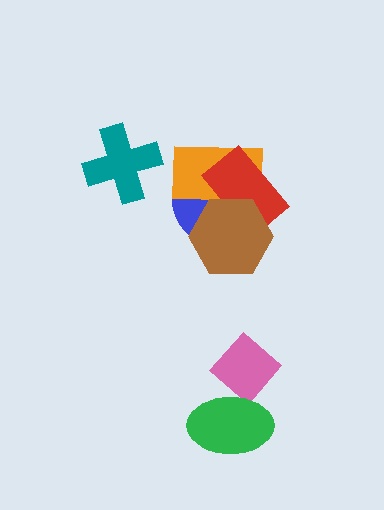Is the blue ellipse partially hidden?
Yes, it is partially covered by another shape.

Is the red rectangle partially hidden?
Yes, it is partially covered by another shape.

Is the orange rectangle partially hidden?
Yes, it is partially covered by another shape.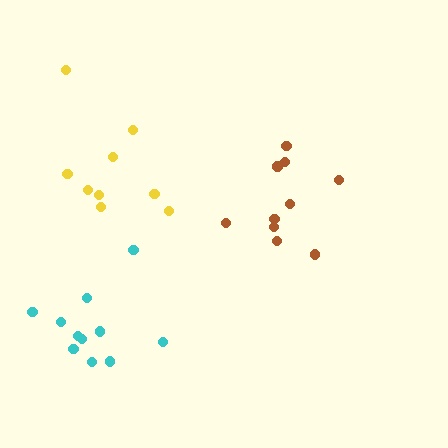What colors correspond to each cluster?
The clusters are colored: brown, cyan, yellow.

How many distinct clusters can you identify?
There are 3 distinct clusters.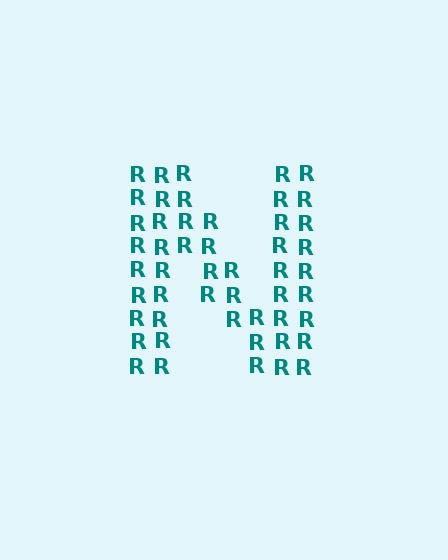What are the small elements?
The small elements are letter R's.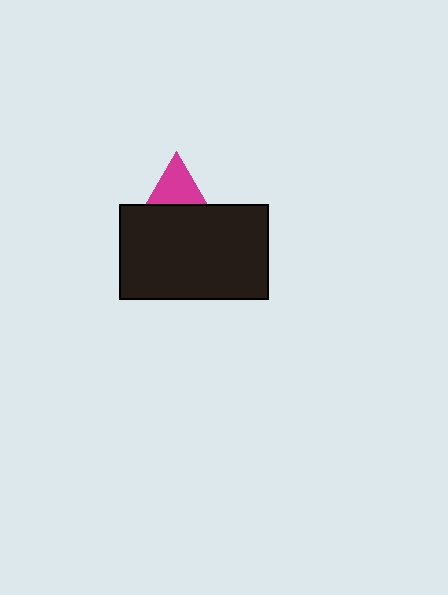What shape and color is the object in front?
The object in front is a black rectangle.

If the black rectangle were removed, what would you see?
You would see the complete magenta triangle.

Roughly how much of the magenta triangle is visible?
A small part of it is visible (roughly 41%).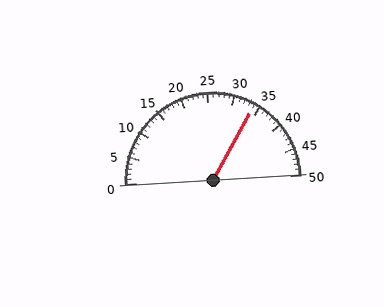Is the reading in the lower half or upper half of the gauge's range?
The reading is in the upper half of the range (0 to 50).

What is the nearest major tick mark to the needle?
The nearest major tick mark is 35.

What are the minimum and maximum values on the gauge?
The gauge ranges from 0 to 50.